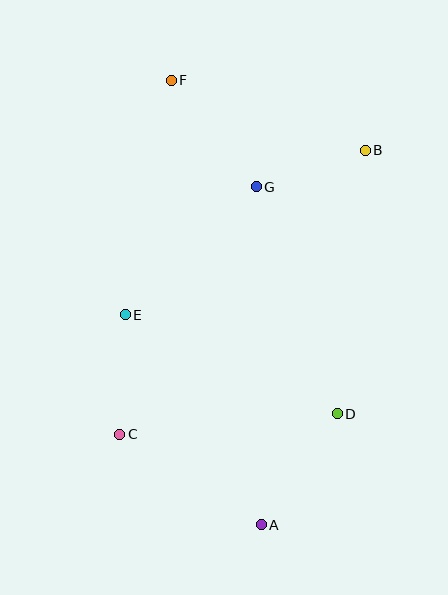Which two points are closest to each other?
Points B and G are closest to each other.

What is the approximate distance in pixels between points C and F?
The distance between C and F is approximately 357 pixels.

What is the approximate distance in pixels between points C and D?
The distance between C and D is approximately 218 pixels.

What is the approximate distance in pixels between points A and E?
The distance between A and E is approximately 250 pixels.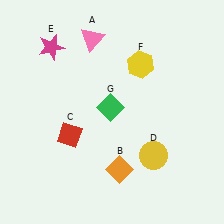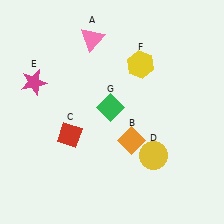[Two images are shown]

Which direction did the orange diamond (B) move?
The orange diamond (B) moved up.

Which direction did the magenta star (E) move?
The magenta star (E) moved down.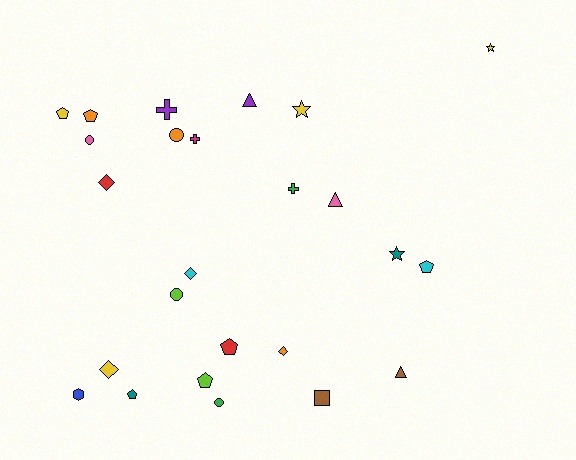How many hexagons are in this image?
There is 1 hexagon.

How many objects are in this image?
There are 25 objects.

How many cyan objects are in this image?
There are 2 cyan objects.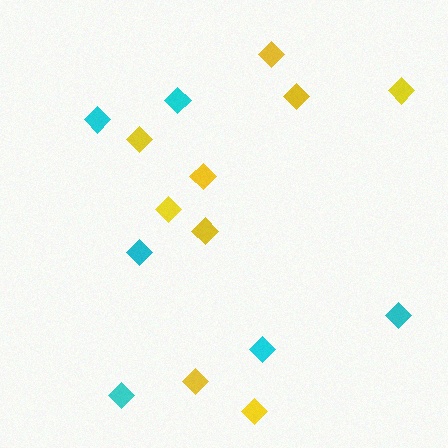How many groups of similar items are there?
There are 2 groups: one group of yellow diamonds (9) and one group of cyan diamonds (6).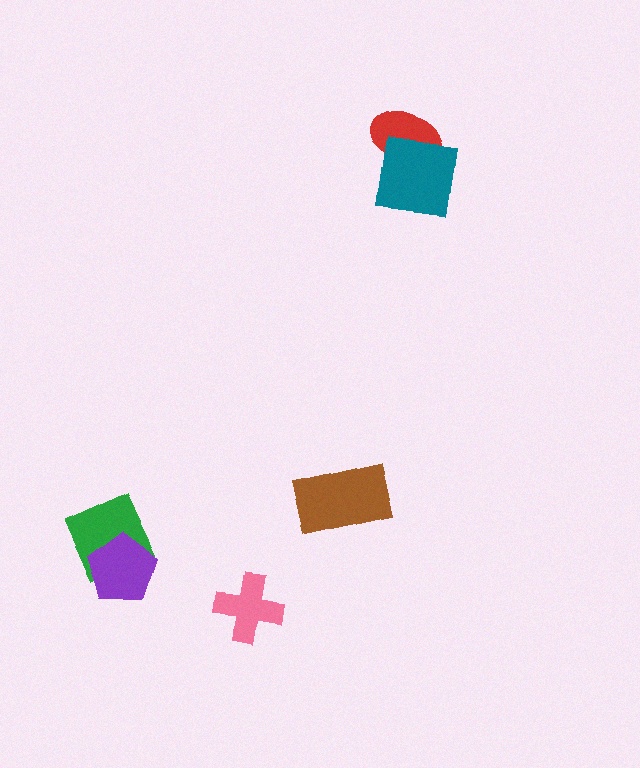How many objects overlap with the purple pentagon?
1 object overlaps with the purple pentagon.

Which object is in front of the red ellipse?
The teal square is in front of the red ellipse.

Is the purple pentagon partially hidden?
No, no other shape covers it.